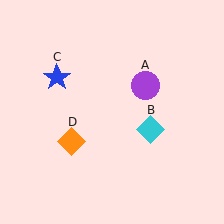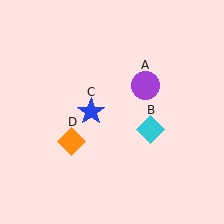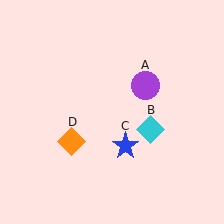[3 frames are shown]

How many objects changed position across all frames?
1 object changed position: blue star (object C).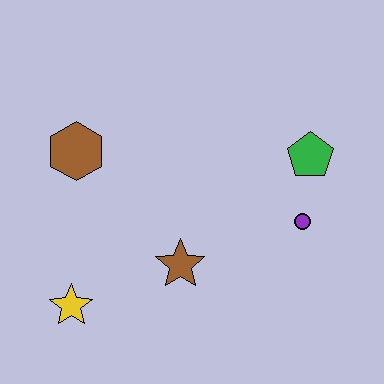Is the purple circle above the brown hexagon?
No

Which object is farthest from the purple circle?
The yellow star is farthest from the purple circle.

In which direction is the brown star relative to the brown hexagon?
The brown star is below the brown hexagon.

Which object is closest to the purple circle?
The green pentagon is closest to the purple circle.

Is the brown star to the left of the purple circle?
Yes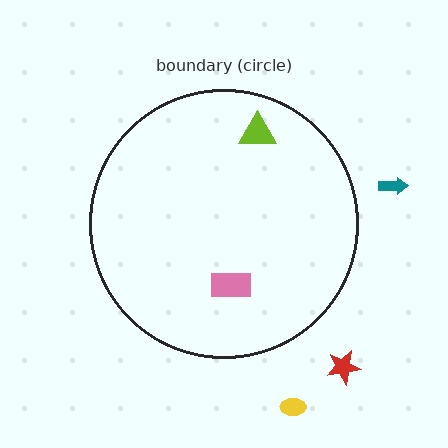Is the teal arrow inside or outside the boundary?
Outside.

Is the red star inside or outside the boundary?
Outside.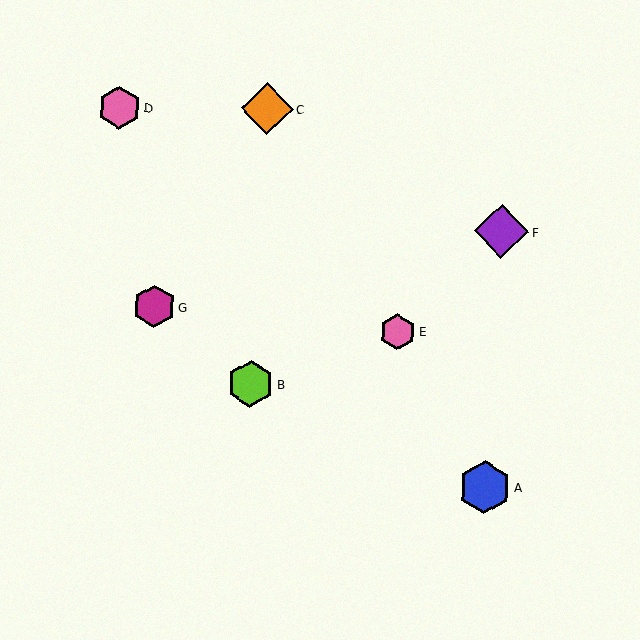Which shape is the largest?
The purple diamond (labeled F) is the largest.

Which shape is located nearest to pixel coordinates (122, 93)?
The pink hexagon (labeled D) at (119, 108) is nearest to that location.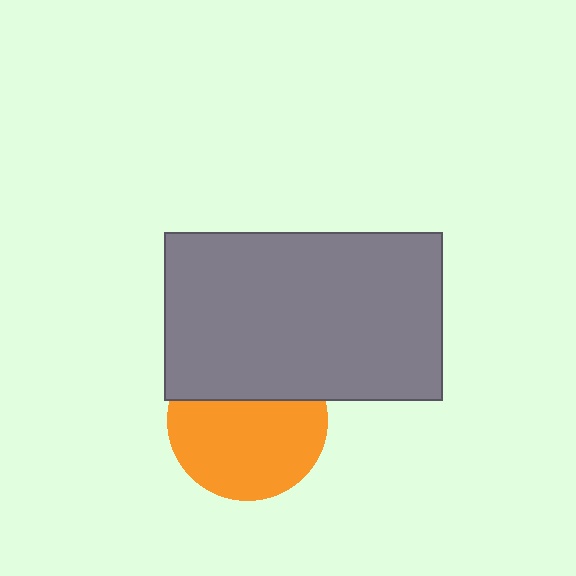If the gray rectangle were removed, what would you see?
You would see the complete orange circle.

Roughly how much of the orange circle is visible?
About half of it is visible (roughly 65%).